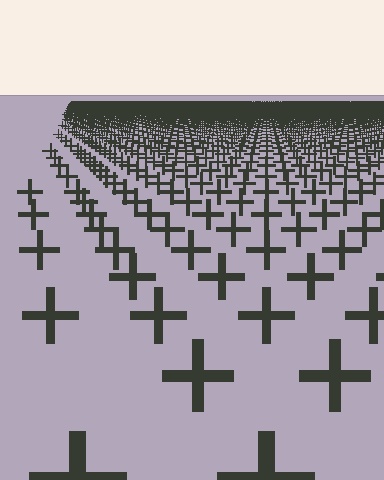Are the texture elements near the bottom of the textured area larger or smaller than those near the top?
Larger. Near the bottom, elements are closer to the viewer and appear at a bigger on-screen size.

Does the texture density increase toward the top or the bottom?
Density increases toward the top.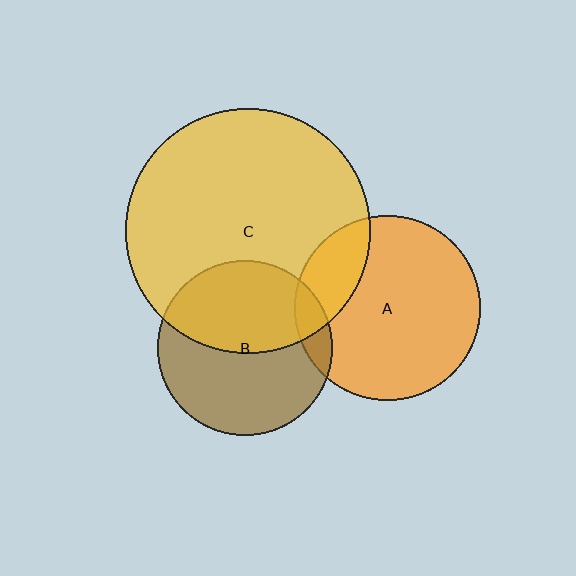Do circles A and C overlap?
Yes.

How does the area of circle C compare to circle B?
Approximately 2.0 times.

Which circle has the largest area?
Circle C (yellow).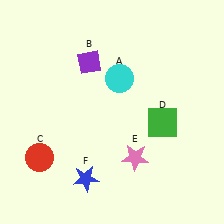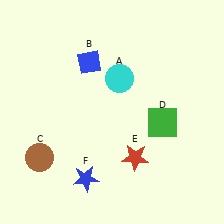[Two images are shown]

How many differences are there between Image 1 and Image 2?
There are 3 differences between the two images.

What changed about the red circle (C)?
In Image 1, C is red. In Image 2, it changed to brown.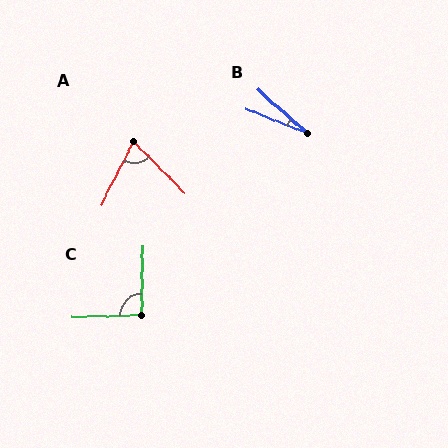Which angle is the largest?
C, at approximately 93 degrees.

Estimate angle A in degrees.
Approximately 72 degrees.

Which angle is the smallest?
B, at approximately 19 degrees.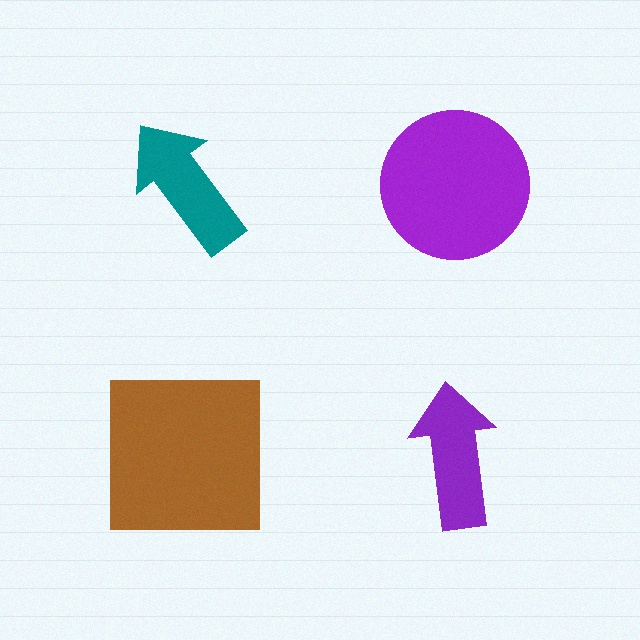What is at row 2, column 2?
A purple arrow.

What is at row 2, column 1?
A brown square.